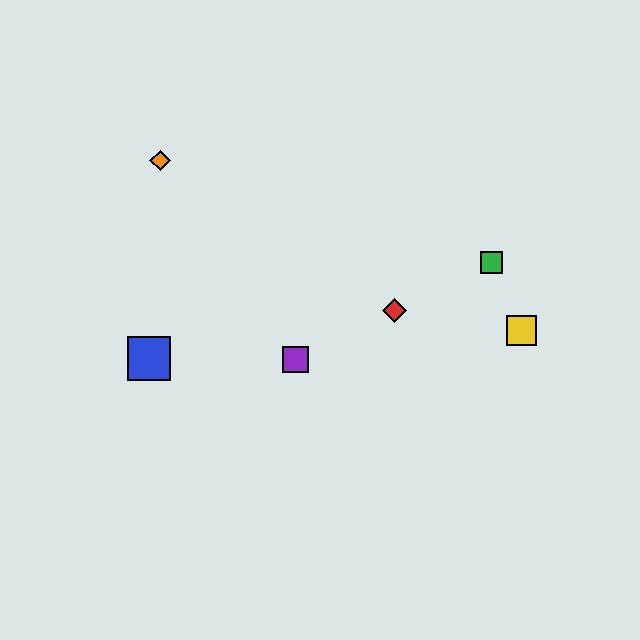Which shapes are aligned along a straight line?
The red diamond, the green square, the purple square are aligned along a straight line.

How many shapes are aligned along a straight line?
3 shapes (the red diamond, the green square, the purple square) are aligned along a straight line.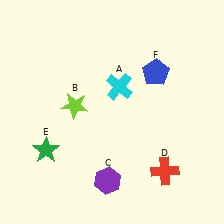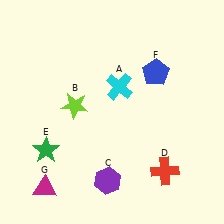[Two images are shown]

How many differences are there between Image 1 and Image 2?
There is 1 difference between the two images.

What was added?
A magenta triangle (G) was added in Image 2.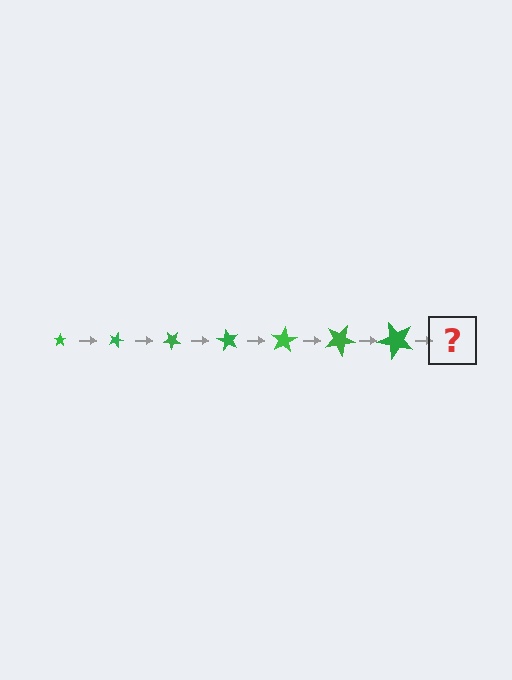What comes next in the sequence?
The next element should be a star, larger than the previous one and rotated 140 degrees from the start.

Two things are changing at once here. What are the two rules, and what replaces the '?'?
The two rules are that the star grows larger each step and it rotates 20 degrees each step. The '?' should be a star, larger than the previous one and rotated 140 degrees from the start.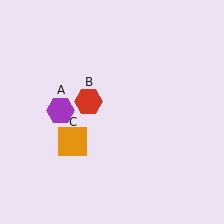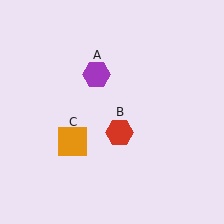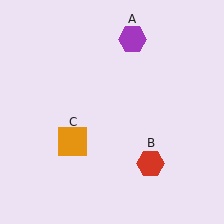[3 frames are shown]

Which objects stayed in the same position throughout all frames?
Orange square (object C) remained stationary.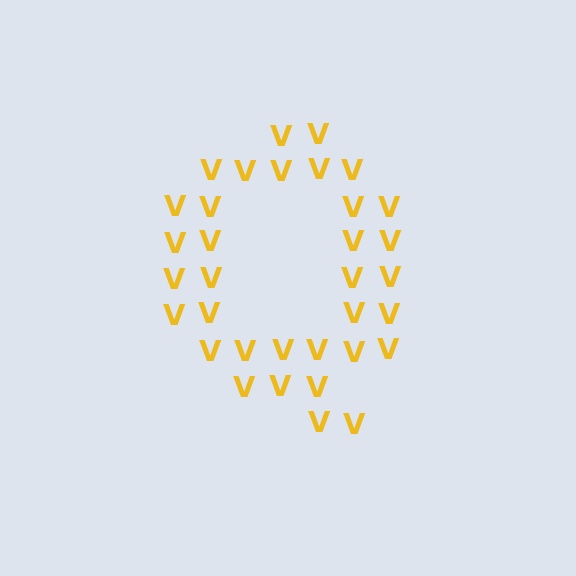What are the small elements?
The small elements are letter V's.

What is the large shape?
The large shape is the letter Q.